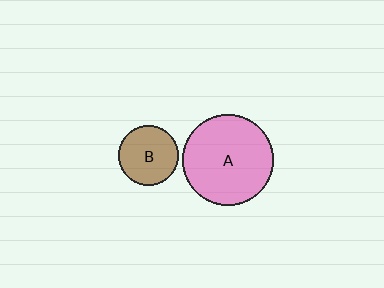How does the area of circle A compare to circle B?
Approximately 2.3 times.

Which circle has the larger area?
Circle A (pink).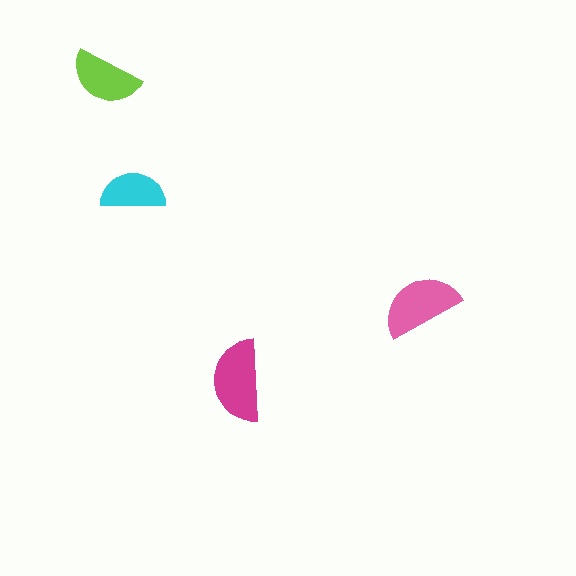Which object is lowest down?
The magenta semicircle is bottommost.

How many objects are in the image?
There are 4 objects in the image.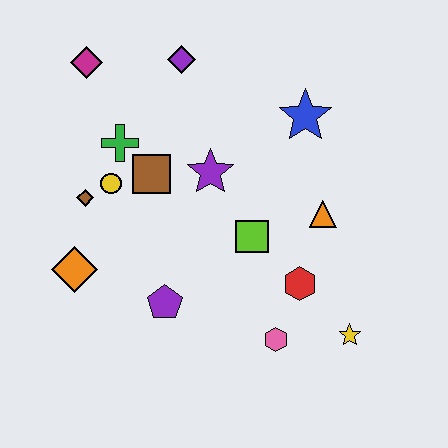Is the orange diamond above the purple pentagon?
Yes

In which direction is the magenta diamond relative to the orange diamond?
The magenta diamond is above the orange diamond.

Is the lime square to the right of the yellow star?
No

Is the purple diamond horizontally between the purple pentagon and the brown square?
No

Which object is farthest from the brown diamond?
The yellow star is farthest from the brown diamond.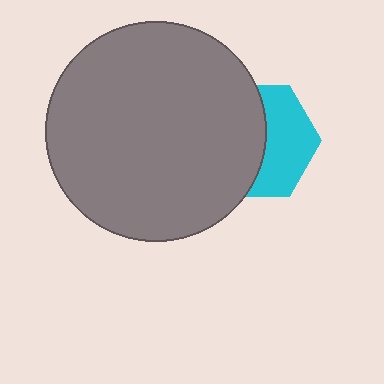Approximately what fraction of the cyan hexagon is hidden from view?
Roughly 54% of the cyan hexagon is hidden behind the gray circle.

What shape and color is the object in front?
The object in front is a gray circle.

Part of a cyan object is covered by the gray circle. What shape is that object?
It is a hexagon.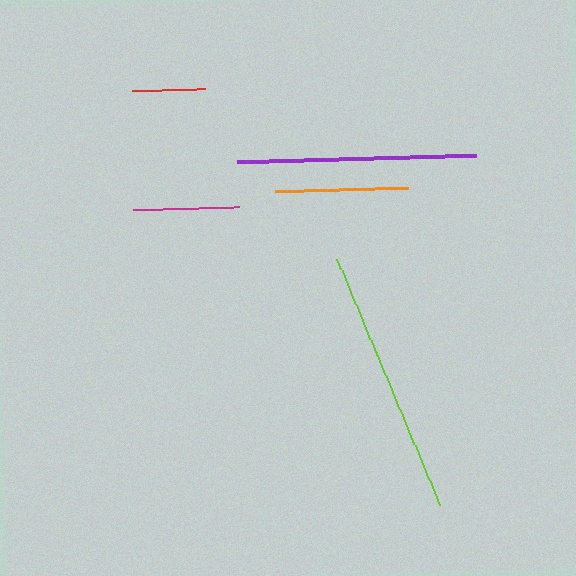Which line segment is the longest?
The lime line is the longest at approximately 267 pixels.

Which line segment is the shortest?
The red line is the shortest at approximately 74 pixels.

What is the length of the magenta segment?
The magenta segment is approximately 106 pixels long.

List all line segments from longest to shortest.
From longest to shortest: lime, purple, orange, magenta, red.